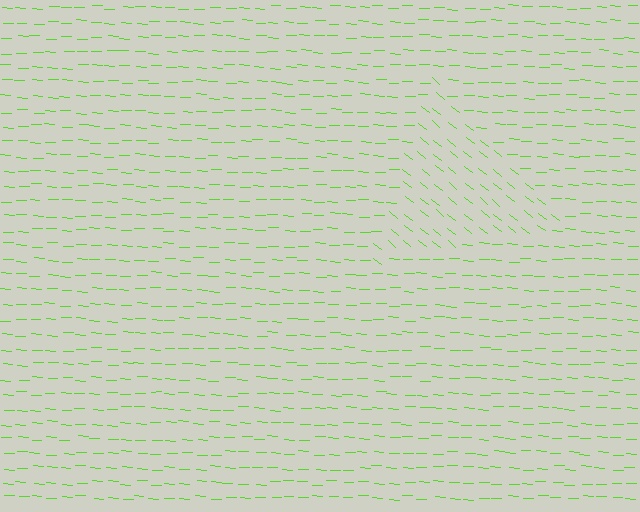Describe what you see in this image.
The image is filled with small lime line segments. A triangle region in the image has lines oriented differently from the surrounding lines, creating a visible texture boundary.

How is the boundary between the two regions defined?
The boundary is defined purely by a change in line orientation (approximately 36 degrees difference). All lines are the same color and thickness.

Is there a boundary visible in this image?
Yes, there is a texture boundary formed by a change in line orientation.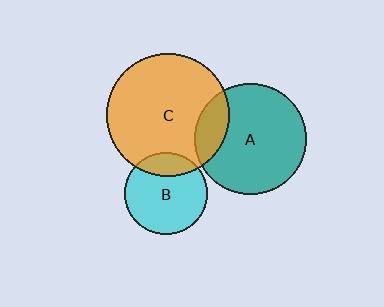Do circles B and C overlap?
Yes.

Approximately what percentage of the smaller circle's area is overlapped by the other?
Approximately 20%.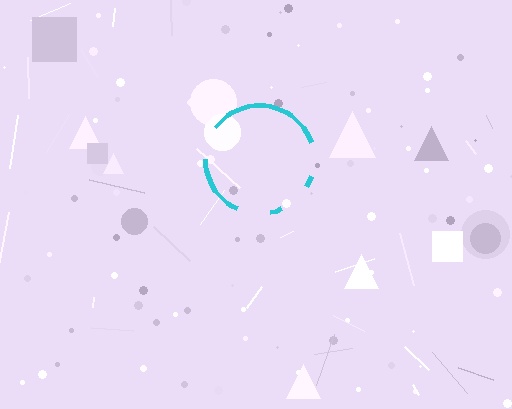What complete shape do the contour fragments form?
The contour fragments form a circle.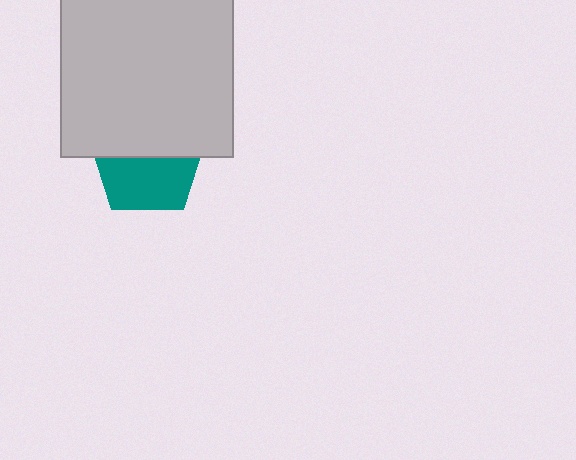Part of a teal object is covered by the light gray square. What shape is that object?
It is a pentagon.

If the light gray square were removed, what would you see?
You would see the complete teal pentagon.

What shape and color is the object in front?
The object in front is a light gray square.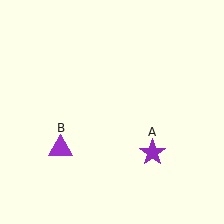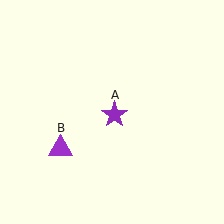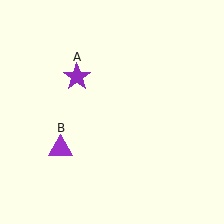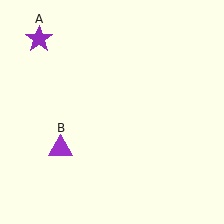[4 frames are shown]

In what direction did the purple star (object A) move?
The purple star (object A) moved up and to the left.